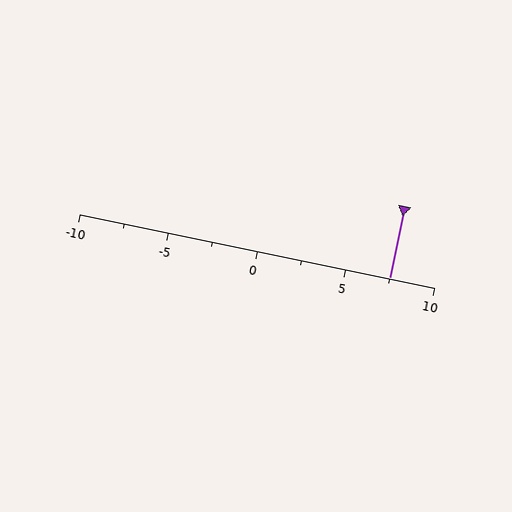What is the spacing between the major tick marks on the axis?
The major ticks are spaced 5 apart.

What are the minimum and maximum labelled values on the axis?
The axis runs from -10 to 10.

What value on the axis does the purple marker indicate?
The marker indicates approximately 7.5.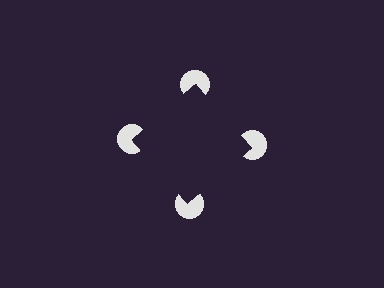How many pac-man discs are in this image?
There are 4 — one at each vertex of the illusory square.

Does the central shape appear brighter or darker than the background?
It typically appears slightly darker than the background, even though no actual brightness change is drawn.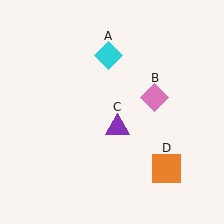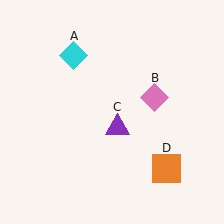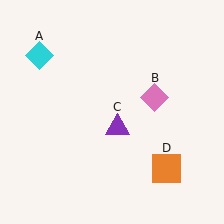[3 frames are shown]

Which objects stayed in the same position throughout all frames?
Pink diamond (object B) and purple triangle (object C) and orange square (object D) remained stationary.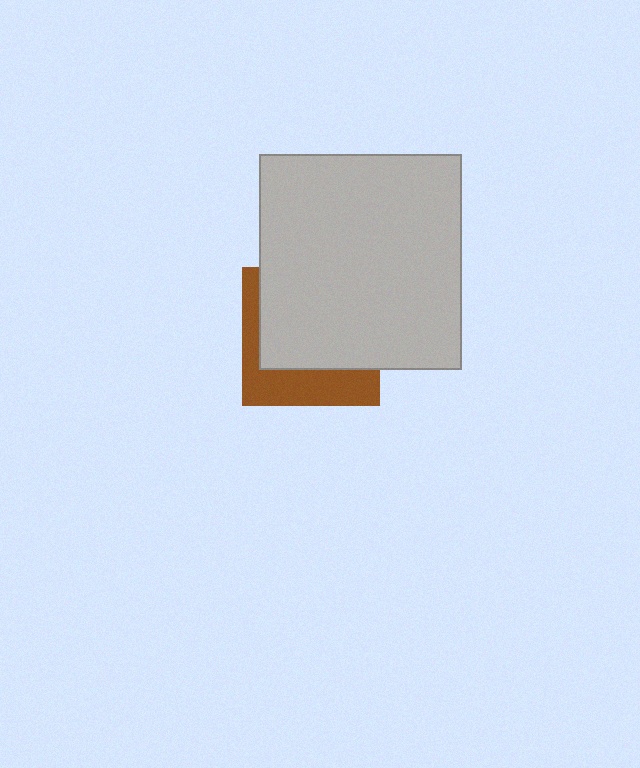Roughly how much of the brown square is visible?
A small part of it is visible (roughly 36%).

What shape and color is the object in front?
The object in front is a light gray rectangle.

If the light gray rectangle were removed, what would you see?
You would see the complete brown square.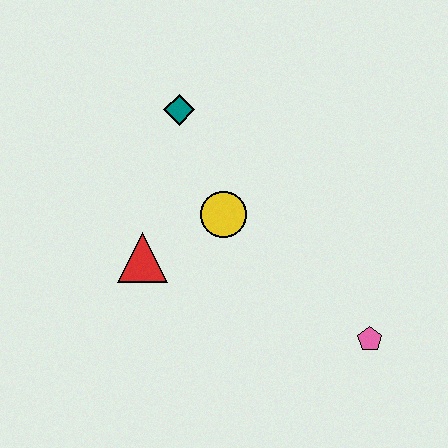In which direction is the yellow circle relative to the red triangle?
The yellow circle is to the right of the red triangle.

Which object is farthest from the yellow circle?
The pink pentagon is farthest from the yellow circle.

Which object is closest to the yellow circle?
The red triangle is closest to the yellow circle.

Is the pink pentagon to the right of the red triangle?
Yes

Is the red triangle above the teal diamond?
No